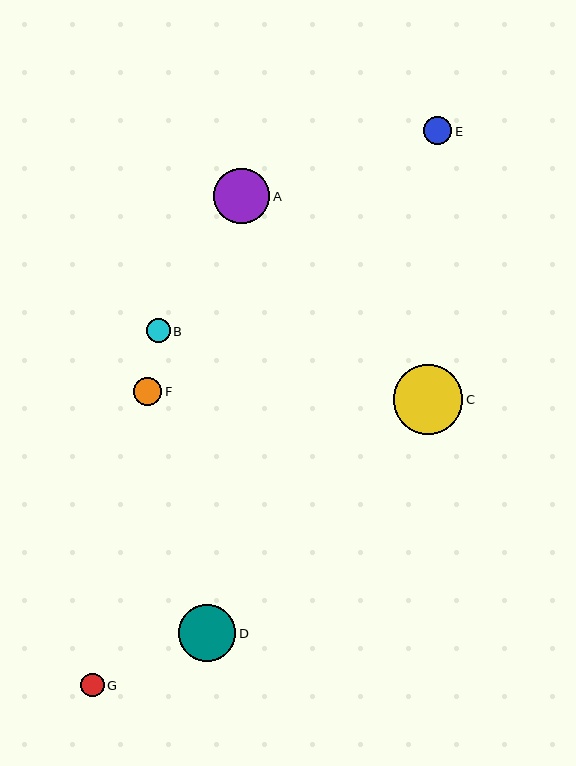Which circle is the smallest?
Circle G is the smallest with a size of approximately 24 pixels.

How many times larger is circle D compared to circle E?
Circle D is approximately 2.0 times the size of circle E.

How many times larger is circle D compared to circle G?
Circle D is approximately 2.4 times the size of circle G.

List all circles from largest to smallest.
From largest to smallest: C, D, A, F, E, B, G.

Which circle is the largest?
Circle C is the largest with a size of approximately 70 pixels.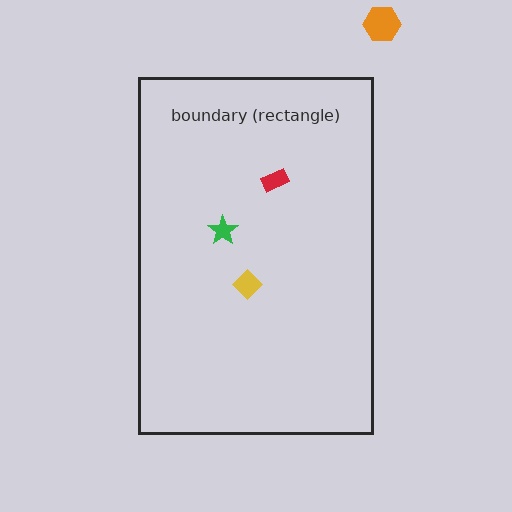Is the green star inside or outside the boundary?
Inside.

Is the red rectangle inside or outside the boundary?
Inside.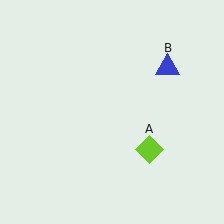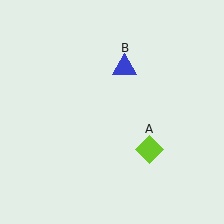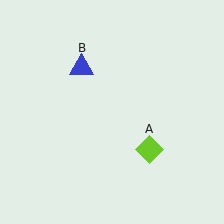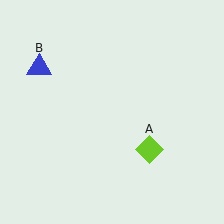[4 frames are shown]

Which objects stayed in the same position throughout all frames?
Lime diamond (object A) remained stationary.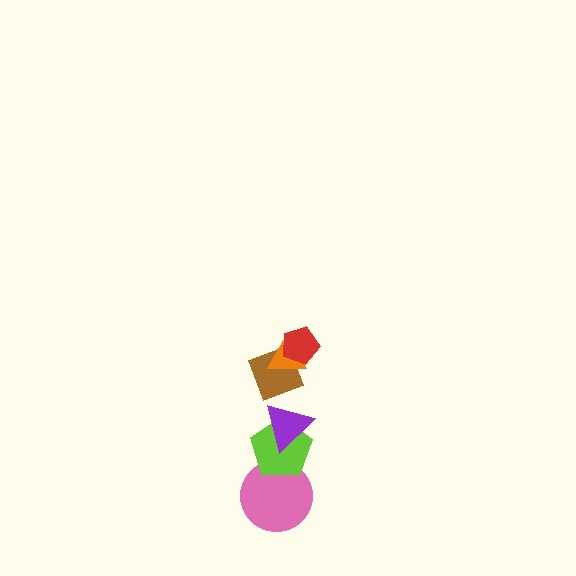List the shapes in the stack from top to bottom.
From top to bottom: the red pentagon, the orange triangle, the brown diamond, the purple triangle, the lime pentagon, the pink circle.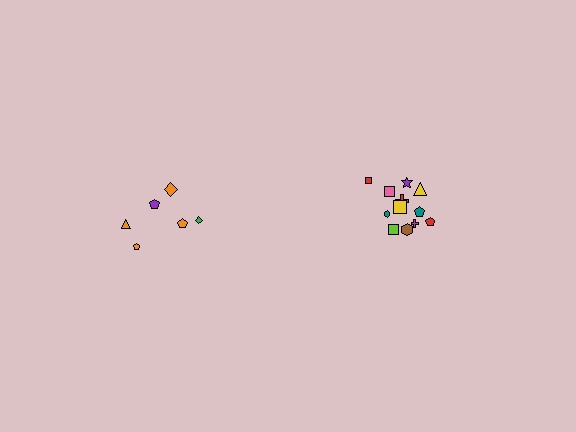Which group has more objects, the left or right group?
The right group.